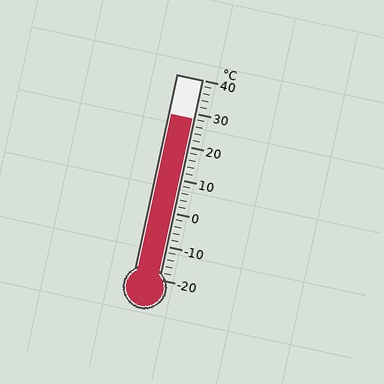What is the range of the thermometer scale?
The thermometer scale ranges from -20°C to 40°C.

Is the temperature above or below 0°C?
The temperature is above 0°C.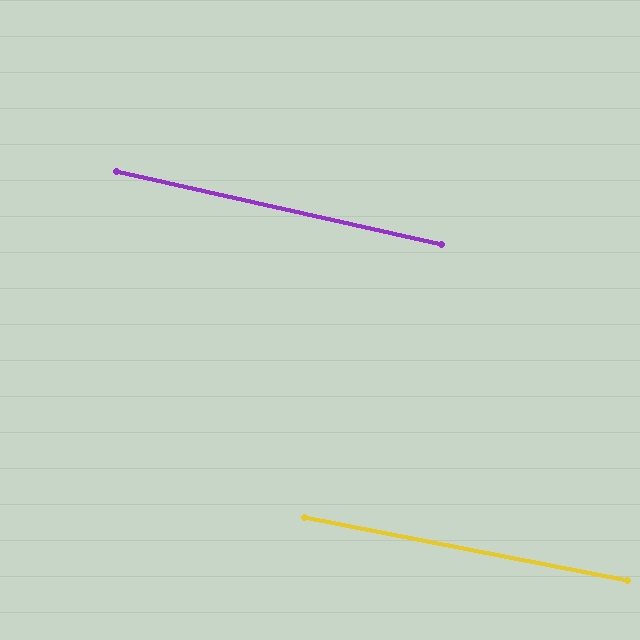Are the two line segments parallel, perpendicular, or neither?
Parallel — their directions differ by only 1.7°.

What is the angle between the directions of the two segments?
Approximately 2 degrees.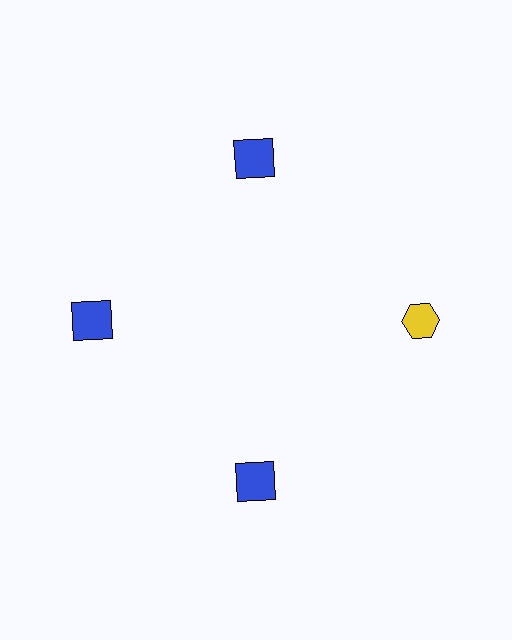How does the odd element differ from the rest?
It differs in both color (yellow instead of blue) and shape (hexagon instead of square).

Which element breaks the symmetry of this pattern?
The yellow hexagon at roughly the 3 o'clock position breaks the symmetry. All other shapes are blue squares.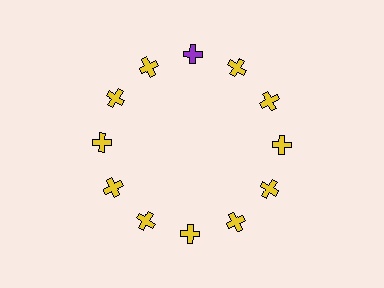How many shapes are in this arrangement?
There are 12 shapes arranged in a ring pattern.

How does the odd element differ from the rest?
It has a different color: purple instead of yellow.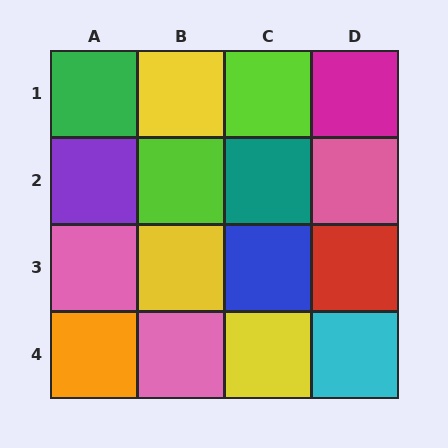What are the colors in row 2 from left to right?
Purple, lime, teal, pink.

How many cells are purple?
1 cell is purple.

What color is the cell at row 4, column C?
Yellow.